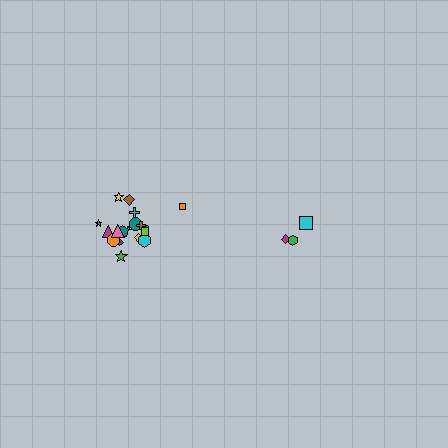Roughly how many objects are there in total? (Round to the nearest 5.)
Roughly 20 objects in total.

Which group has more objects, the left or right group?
The left group.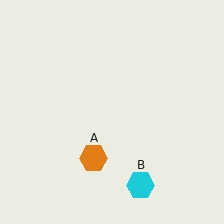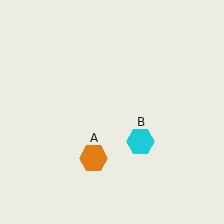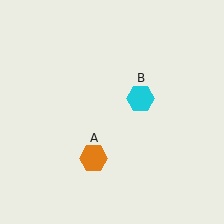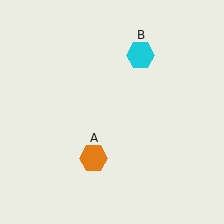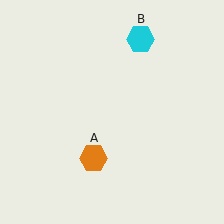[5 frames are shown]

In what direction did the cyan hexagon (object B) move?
The cyan hexagon (object B) moved up.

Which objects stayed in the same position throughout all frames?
Orange hexagon (object A) remained stationary.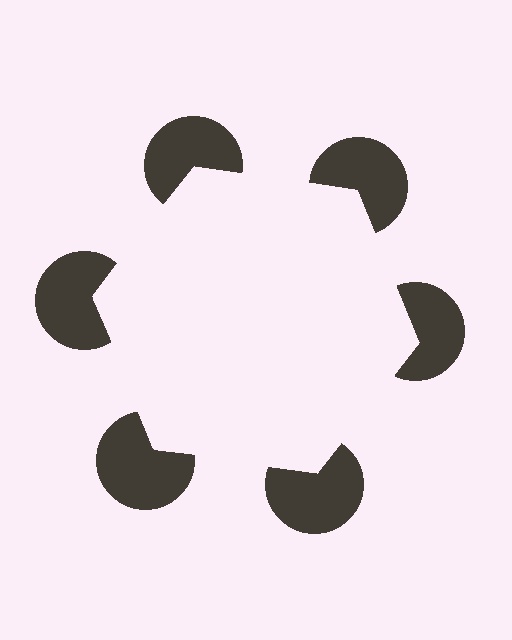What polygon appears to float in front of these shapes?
An illusory hexagon — its edges are inferred from the aligned wedge cuts in the pac-man discs, not physically drawn.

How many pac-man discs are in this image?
There are 6 — one at each vertex of the illusory hexagon.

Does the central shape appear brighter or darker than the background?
It typically appears slightly brighter than the background, even though no actual brightness change is drawn.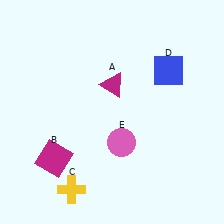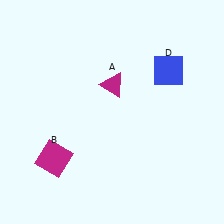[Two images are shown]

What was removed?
The pink circle (E), the yellow cross (C) were removed in Image 2.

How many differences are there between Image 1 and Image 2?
There are 2 differences between the two images.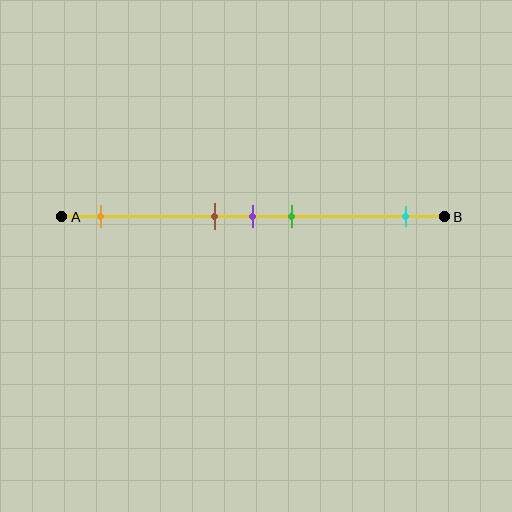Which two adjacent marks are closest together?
The brown and purple marks are the closest adjacent pair.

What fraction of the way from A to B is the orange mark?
The orange mark is approximately 10% (0.1) of the way from A to B.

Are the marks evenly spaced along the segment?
No, the marks are not evenly spaced.